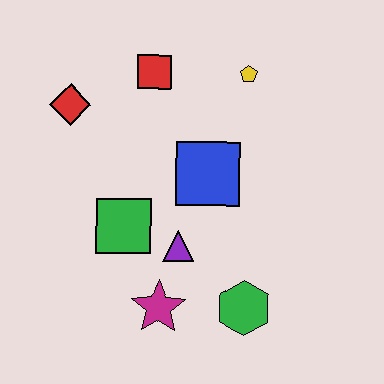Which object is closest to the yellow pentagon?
The red square is closest to the yellow pentagon.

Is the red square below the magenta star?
No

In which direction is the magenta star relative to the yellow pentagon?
The magenta star is below the yellow pentagon.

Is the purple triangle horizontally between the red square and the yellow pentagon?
Yes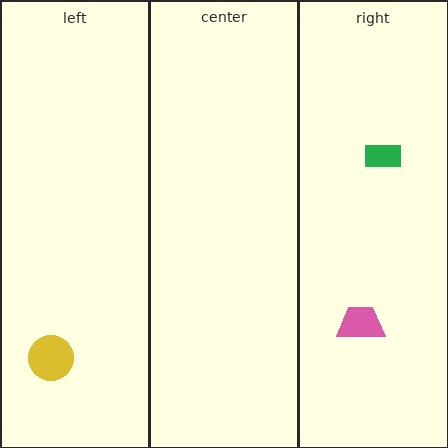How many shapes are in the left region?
1.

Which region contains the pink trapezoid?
The right region.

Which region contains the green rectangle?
The right region.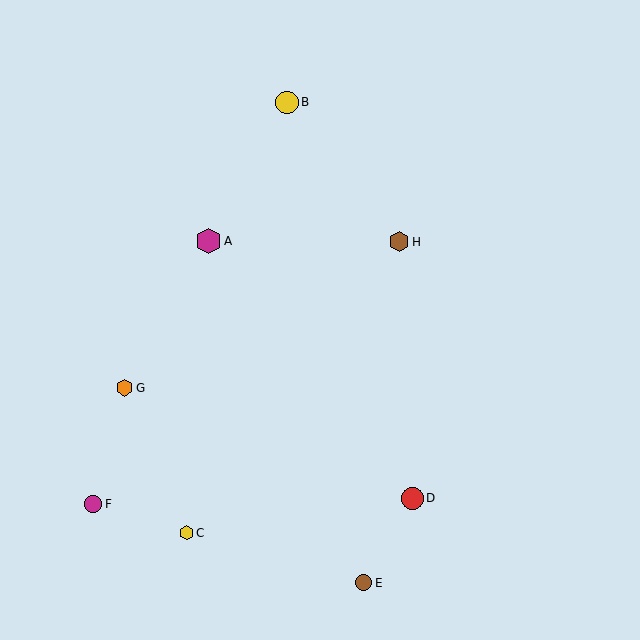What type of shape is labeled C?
Shape C is a yellow hexagon.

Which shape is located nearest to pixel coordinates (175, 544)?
The yellow hexagon (labeled C) at (187, 533) is nearest to that location.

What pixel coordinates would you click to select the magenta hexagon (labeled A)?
Click at (208, 241) to select the magenta hexagon A.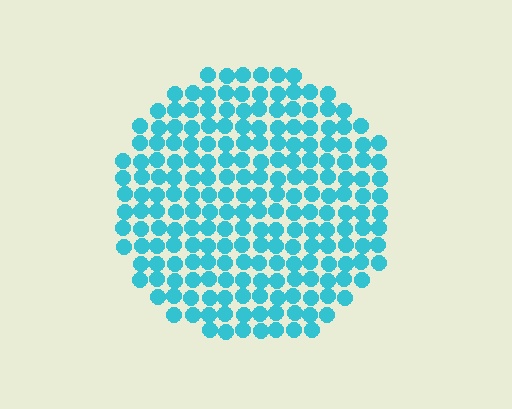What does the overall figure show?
The overall figure shows a circle.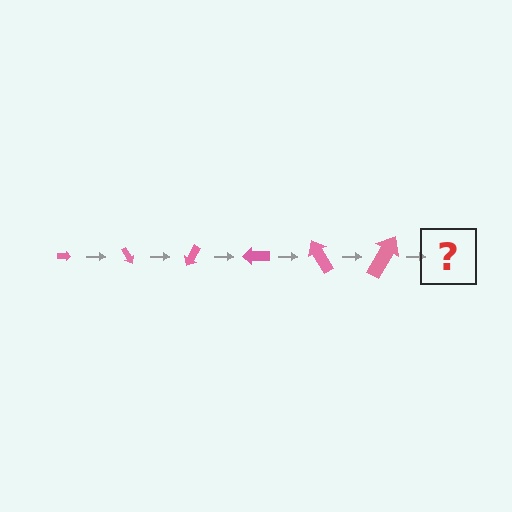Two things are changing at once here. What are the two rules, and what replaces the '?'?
The two rules are that the arrow grows larger each step and it rotates 60 degrees each step. The '?' should be an arrow, larger than the previous one and rotated 360 degrees from the start.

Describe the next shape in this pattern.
It should be an arrow, larger than the previous one and rotated 360 degrees from the start.